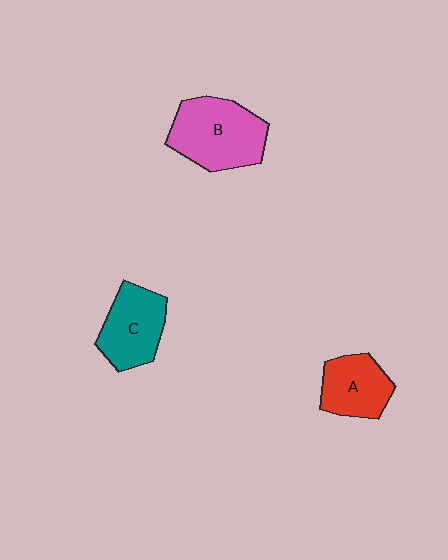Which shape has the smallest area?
Shape A (red).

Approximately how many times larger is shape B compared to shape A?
Approximately 1.5 times.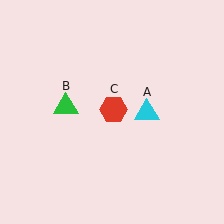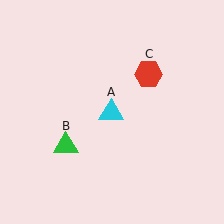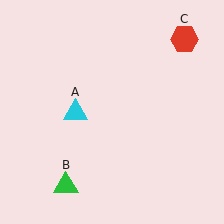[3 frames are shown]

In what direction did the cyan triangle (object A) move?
The cyan triangle (object A) moved left.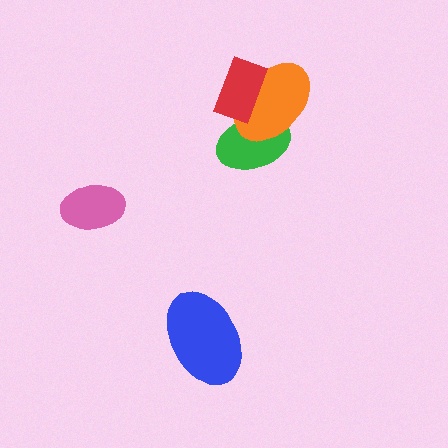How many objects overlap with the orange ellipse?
2 objects overlap with the orange ellipse.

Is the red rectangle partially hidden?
No, no other shape covers it.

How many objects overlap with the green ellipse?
2 objects overlap with the green ellipse.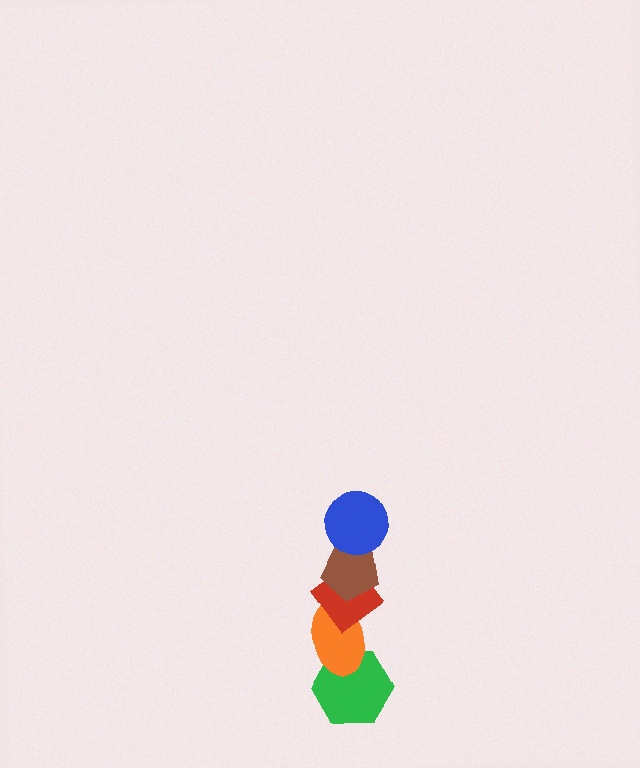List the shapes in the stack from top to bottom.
From top to bottom: the blue circle, the brown pentagon, the red diamond, the orange ellipse, the green hexagon.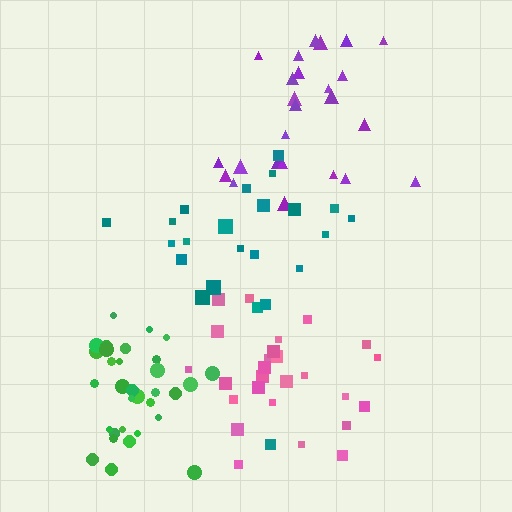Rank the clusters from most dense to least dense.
green, pink, teal, purple.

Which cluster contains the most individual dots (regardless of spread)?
Green (33).